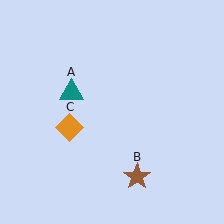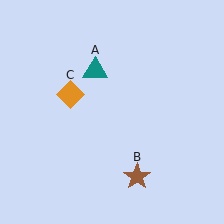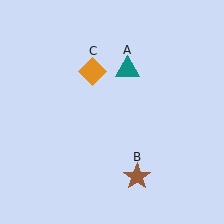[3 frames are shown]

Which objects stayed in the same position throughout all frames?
Brown star (object B) remained stationary.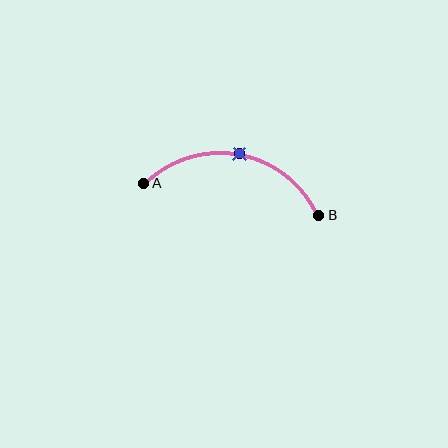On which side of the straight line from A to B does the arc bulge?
The arc bulges above the straight line connecting A and B.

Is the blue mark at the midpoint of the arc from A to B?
Yes. The blue mark lies on the arc at equal arc-length from both A and B — it is the arc midpoint.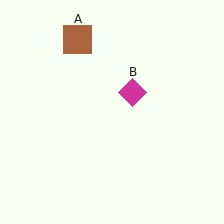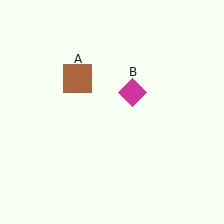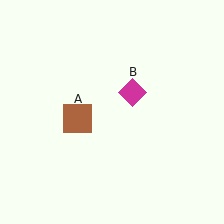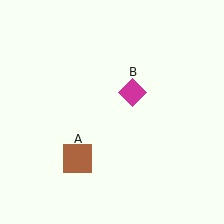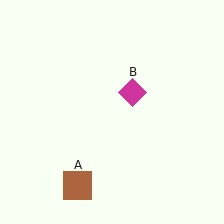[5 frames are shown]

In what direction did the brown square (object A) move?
The brown square (object A) moved down.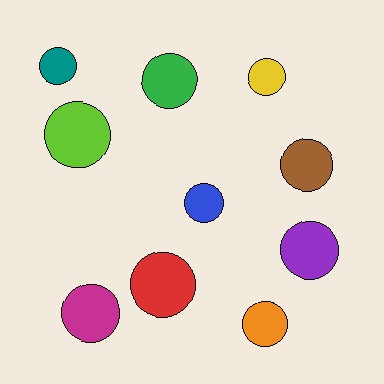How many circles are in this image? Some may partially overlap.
There are 10 circles.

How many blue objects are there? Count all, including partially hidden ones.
There is 1 blue object.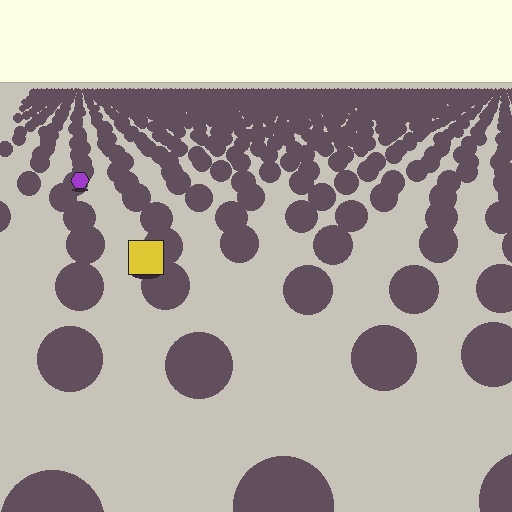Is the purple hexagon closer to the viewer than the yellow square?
No. The yellow square is closer — you can tell from the texture gradient: the ground texture is coarser near it.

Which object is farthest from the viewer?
The purple hexagon is farthest from the viewer. It appears smaller and the ground texture around it is denser.